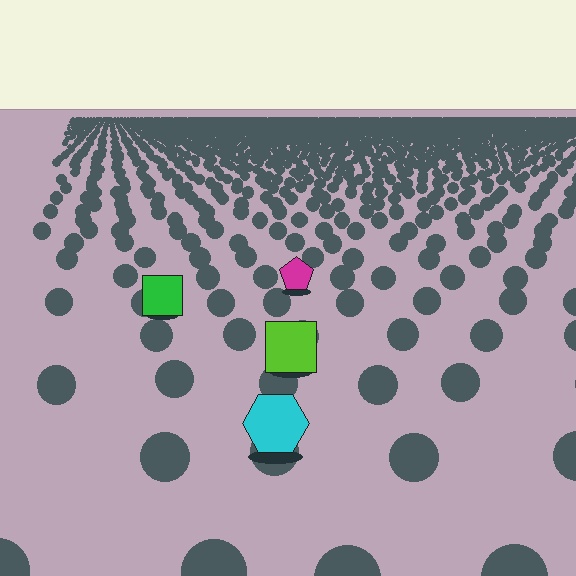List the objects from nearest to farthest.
From nearest to farthest: the cyan hexagon, the lime square, the green square, the magenta pentagon.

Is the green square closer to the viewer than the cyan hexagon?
No. The cyan hexagon is closer — you can tell from the texture gradient: the ground texture is coarser near it.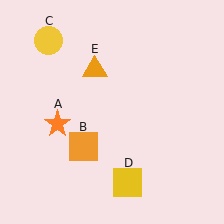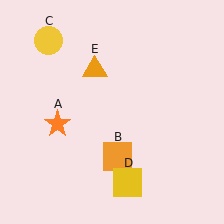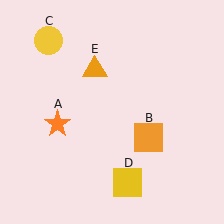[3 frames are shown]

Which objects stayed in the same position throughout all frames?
Orange star (object A) and yellow circle (object C) and yellow square (object D) and orange triangle (object E) remained stationary.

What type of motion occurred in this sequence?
The orange square (object B) rotated counterclockwise around the center of the scene.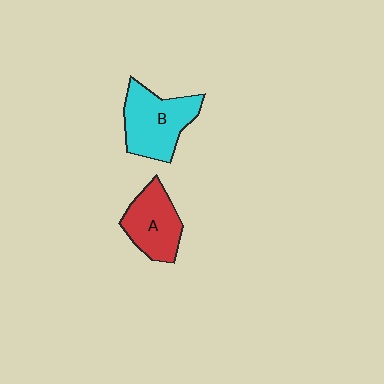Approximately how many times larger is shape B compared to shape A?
Approximately 1.3 times.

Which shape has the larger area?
Shape B (cyan).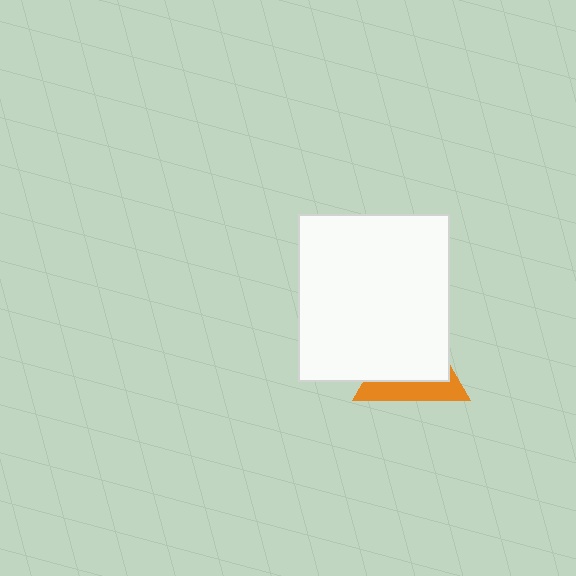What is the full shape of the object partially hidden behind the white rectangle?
The partially hidden object is an orange triangle.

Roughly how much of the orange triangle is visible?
A small part of it is visible (roughly 37%).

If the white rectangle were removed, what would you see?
You would see the complete orange triangle.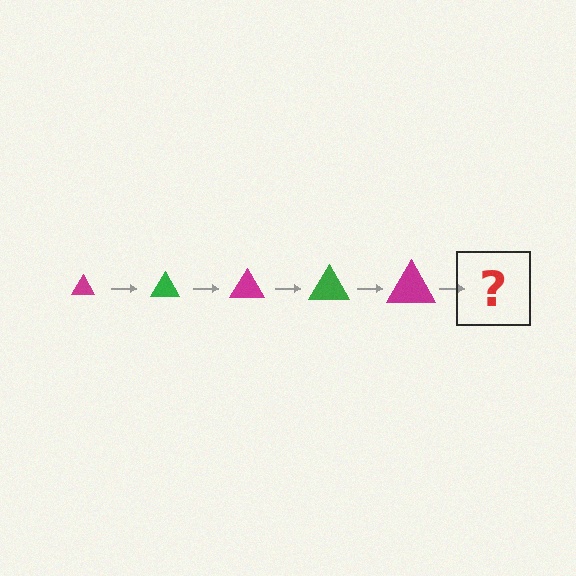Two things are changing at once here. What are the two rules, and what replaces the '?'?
The two rules are that the triangle grows larger each step and the color cycles through magenta and green. The '?' should be a green triangle, larger than the previous one.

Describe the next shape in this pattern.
It should be a green triangle, larger than the previous one.